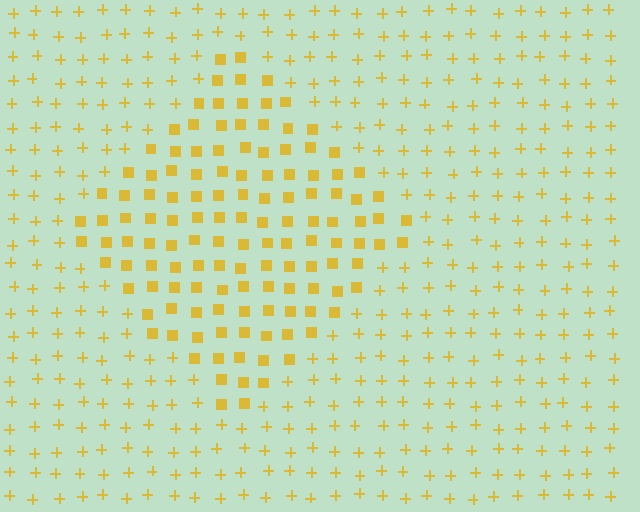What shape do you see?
I see a diamond.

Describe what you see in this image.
The image is filled with small yellow elements arranged in a uniform grid. A diamond-shaped region contains squares, while the surrounding area contains plus signs. The boundary is defined purely by the change in element shape.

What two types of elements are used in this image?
The image uses squares inside the diamond region and plus signs outside it.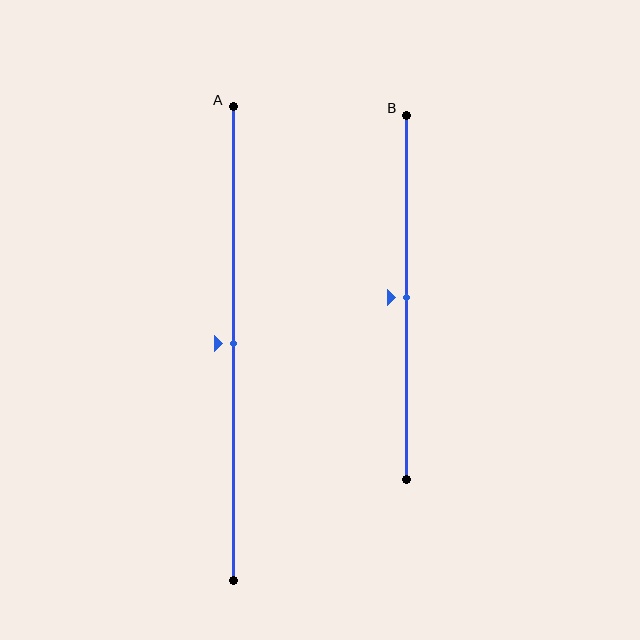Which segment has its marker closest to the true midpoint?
Segment A has its marker closest to the true midpoint.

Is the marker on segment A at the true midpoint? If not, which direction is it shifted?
Yes, the marker on segment A is at the true midpoint.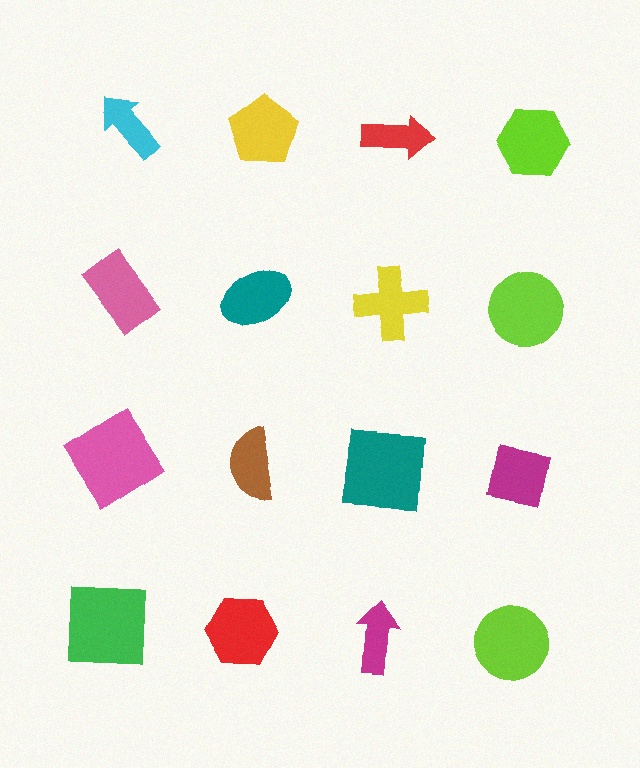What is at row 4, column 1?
A green square.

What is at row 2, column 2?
A teal ellipse.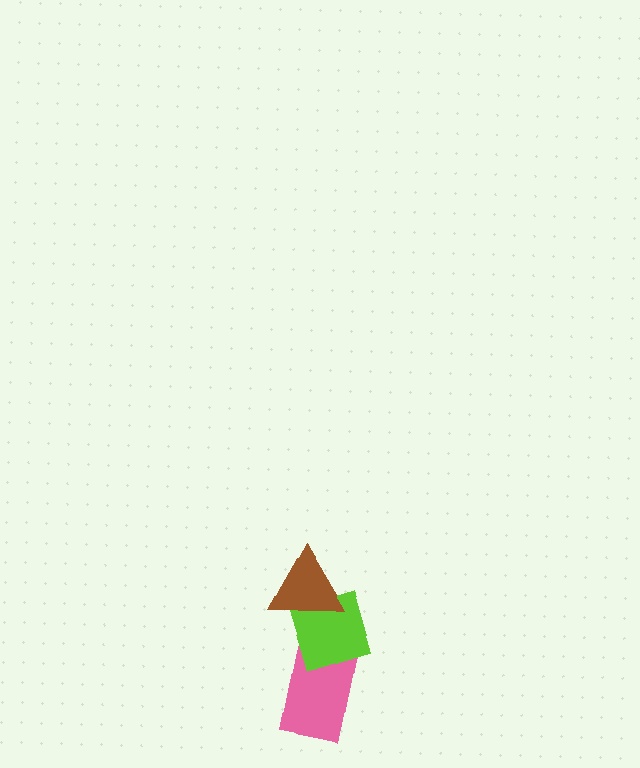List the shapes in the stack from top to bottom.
From top to bottom: the brown triangle, the lime diamond, the pink rectangle.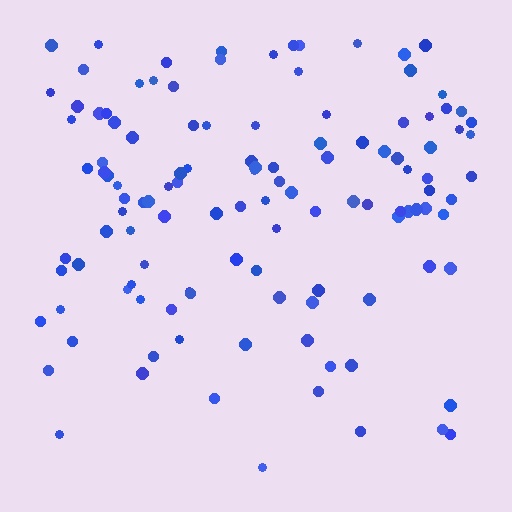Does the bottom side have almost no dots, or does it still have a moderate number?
Still a moderate number, just noticeably fewer than the top.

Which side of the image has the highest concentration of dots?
The top.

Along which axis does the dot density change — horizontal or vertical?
Vertical.